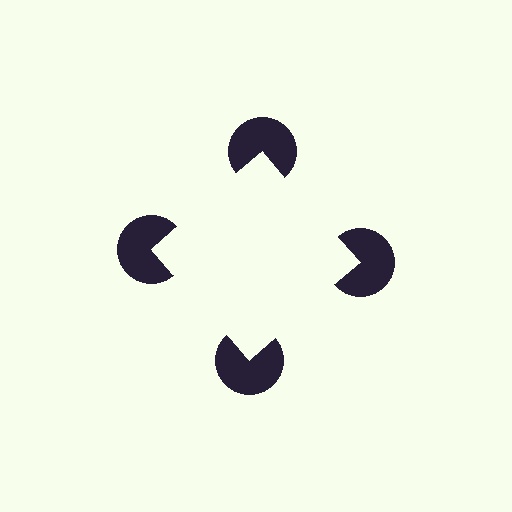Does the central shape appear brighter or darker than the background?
It typically appears slightly brighter than the background, even though no actual brightness change is drawn.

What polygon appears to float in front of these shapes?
An illusory square — its edges are inferred from the aligned wedge cuts in the pac-man discs, not physically drawn.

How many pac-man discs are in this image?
There are 4 — one at each vertex of the illusory square.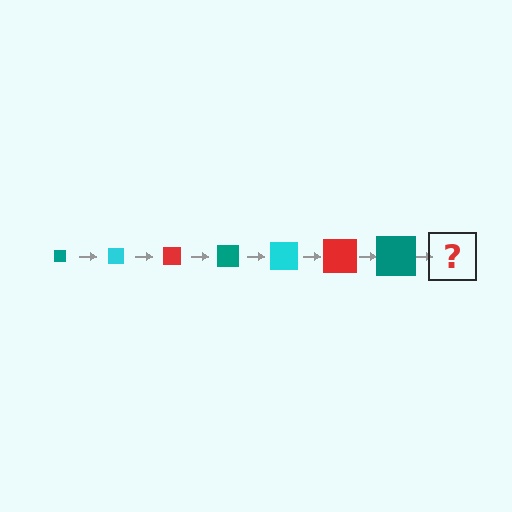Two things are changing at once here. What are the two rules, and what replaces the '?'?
The two rules are that the square grows larger each step and the color cycles through teal, cyan, and red. The '?' should be a cyan square, larger than the previous one.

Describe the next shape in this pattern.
It should be a cyan square, larger than the previous one.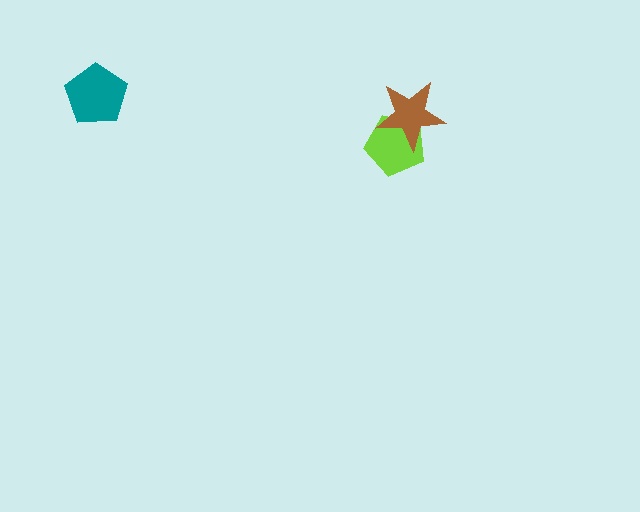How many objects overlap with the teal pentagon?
0 objects overlap with the teal pentagon.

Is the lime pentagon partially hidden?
Yes, it is partially covered by another shape.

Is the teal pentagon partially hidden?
No, no other shape covers it.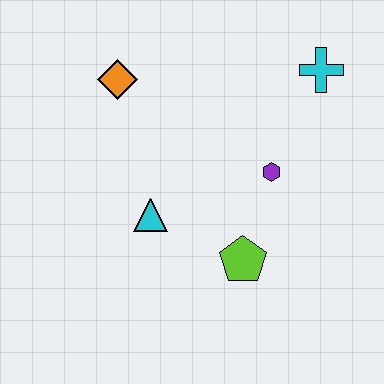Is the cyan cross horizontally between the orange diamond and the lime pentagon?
No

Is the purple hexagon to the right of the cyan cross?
No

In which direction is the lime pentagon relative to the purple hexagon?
The lime pentagon is below the purple hexagon.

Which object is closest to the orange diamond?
The cyan triangle is closest to the orange diamond.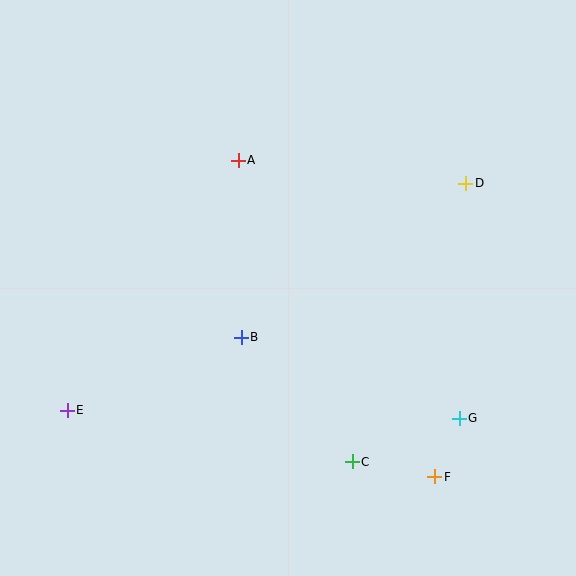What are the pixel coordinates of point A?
Point A is at (238, 160).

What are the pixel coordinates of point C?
Point C is at (352, 462).